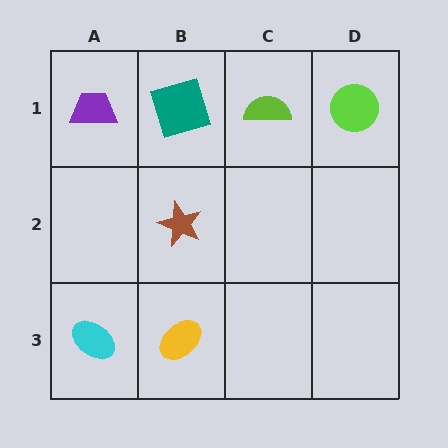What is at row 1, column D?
A lime circle.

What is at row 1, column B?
A teal square.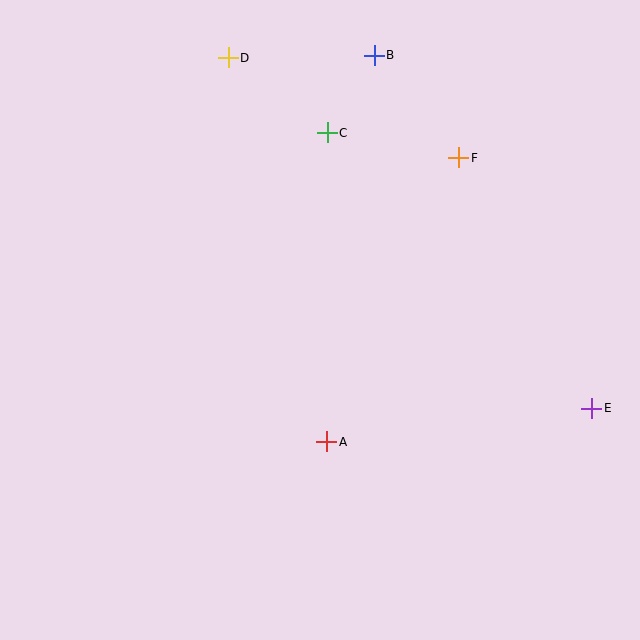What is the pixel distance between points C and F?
The distance between C and F is 134 pixels.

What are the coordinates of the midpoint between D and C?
The midpoint between D and C is at (278, 95).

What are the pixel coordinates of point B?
Point B is at (374, 55).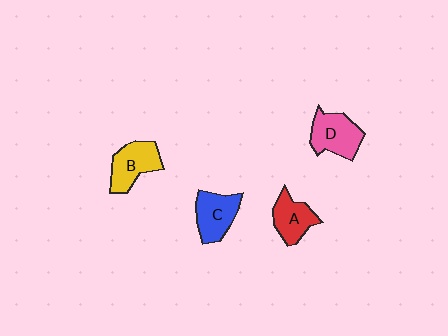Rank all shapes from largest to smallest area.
From largest to smallest: D (pink), B (yellow), C (blue), A (red).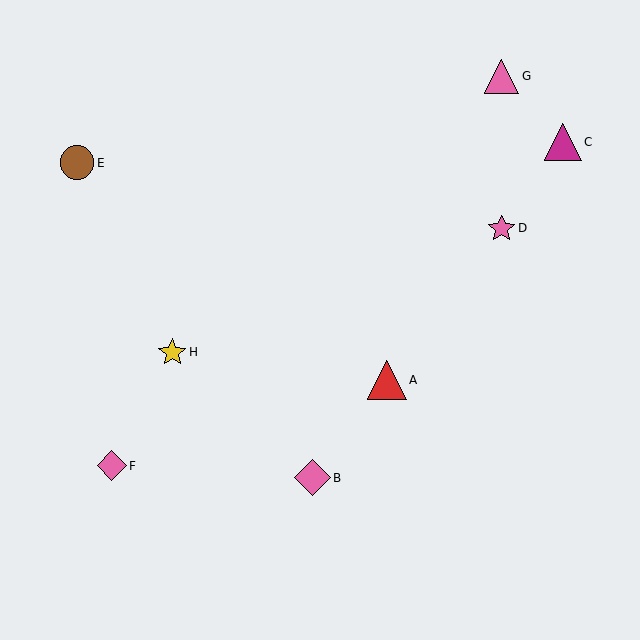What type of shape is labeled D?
Shape D is a pink star.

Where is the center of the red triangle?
The center of the red triangle is at (387, 380).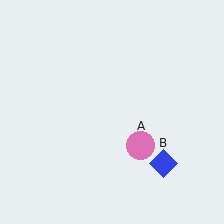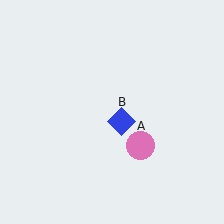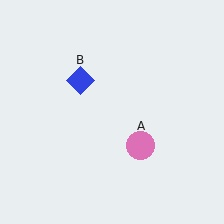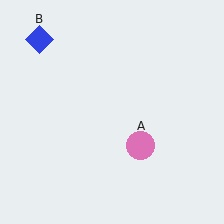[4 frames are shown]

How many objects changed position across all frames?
1 object changed position: blue diamond (object B).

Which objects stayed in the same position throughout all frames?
Pink circle (object A) remained stationary.